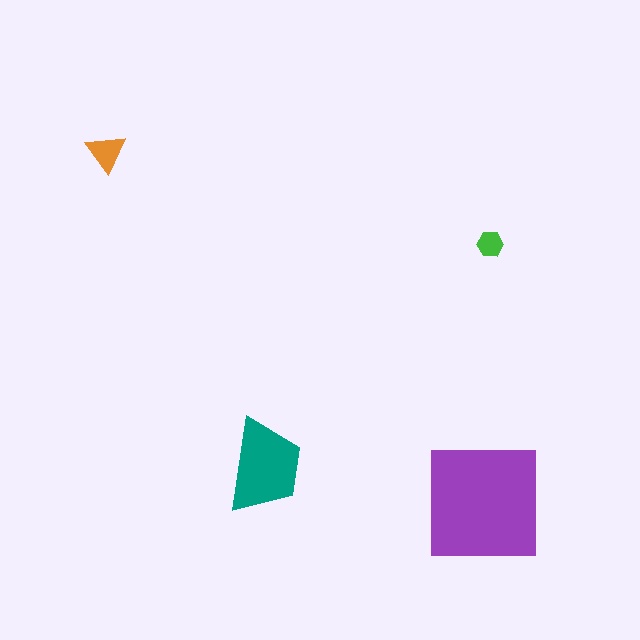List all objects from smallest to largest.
The green hexagon, the orange triangle, the teal trapezoid, the purple square.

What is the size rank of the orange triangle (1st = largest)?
3rd.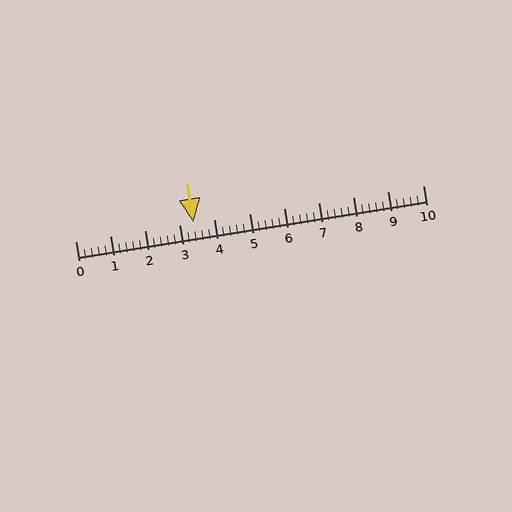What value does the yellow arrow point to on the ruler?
The yellow arrow points to approximately 3.4.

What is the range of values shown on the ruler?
The ruler shows values from 0 to 10.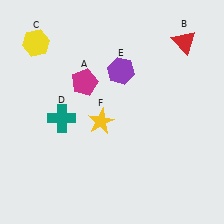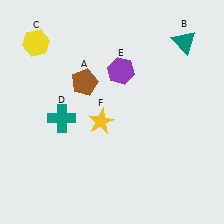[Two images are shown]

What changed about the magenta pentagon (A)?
In Image 1, A is magenta. In Image 2, it changed to brown.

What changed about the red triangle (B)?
In Image 1, B is red. In Image 2, it changed to teal.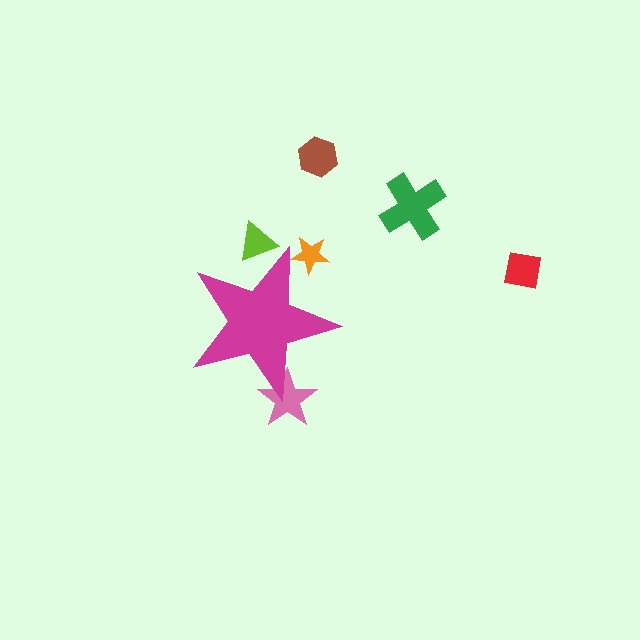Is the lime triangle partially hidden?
Yes, the lime triangle is partially hidden behind the magenta star.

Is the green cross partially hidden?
No, the green cross is fully visible.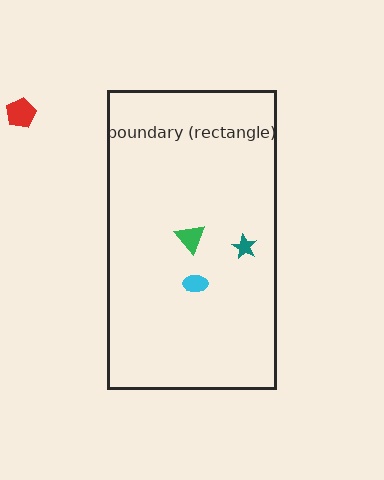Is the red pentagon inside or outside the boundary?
Outside.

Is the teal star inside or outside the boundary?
Inside.